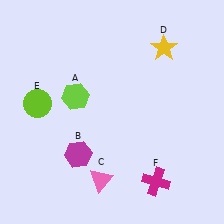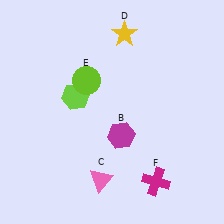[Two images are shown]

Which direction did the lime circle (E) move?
The lime circle (E) moved right.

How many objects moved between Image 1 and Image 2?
3 objects moved between the two images.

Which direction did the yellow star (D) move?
The yellow star (D) moved left.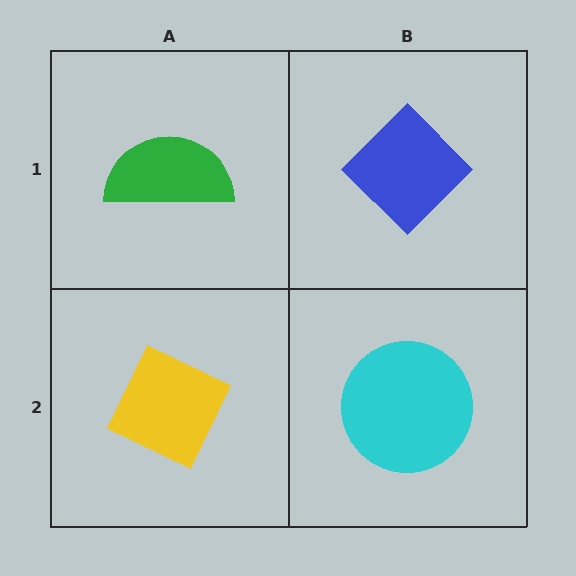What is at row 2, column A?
A yellow diamond.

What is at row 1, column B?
A blue diamond.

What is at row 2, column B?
A cyan circle.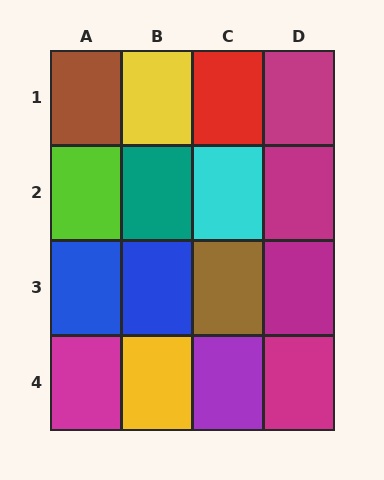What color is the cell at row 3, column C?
Brown.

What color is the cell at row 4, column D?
Magenta.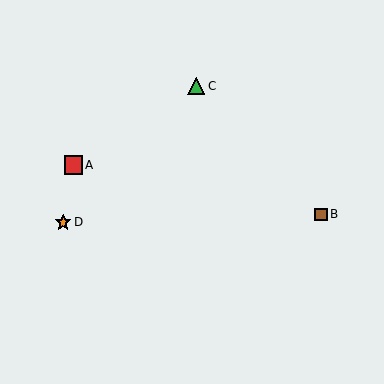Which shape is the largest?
The red square (labeled A) is the largest.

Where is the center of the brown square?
The center of the brown square is at (321, 215).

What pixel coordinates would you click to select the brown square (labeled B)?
Click at (321, 215) to select the brown square B.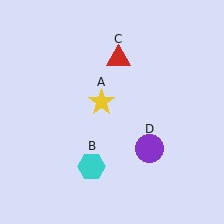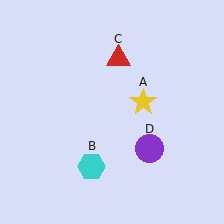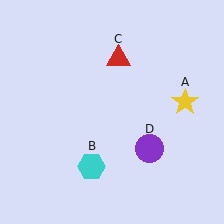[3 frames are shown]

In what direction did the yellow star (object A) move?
The yellow star (object A) moved right.